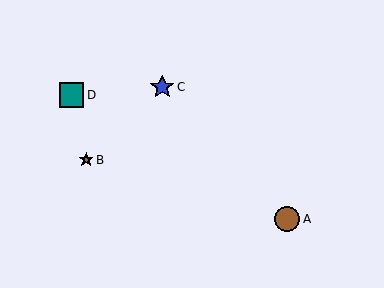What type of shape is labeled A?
Shape A is a brown circle.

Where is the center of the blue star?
The center of the blue star is at (162, 87).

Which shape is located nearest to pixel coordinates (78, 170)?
The brown star (labeled B) at (86, 160) is nearest to that location.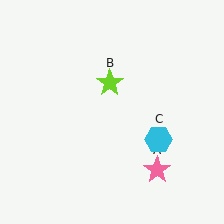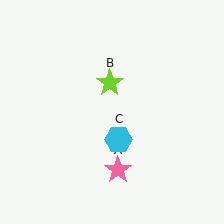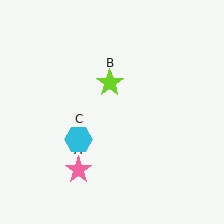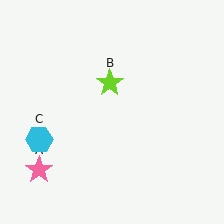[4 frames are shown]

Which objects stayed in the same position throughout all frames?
Lime star (object B) remained stationary.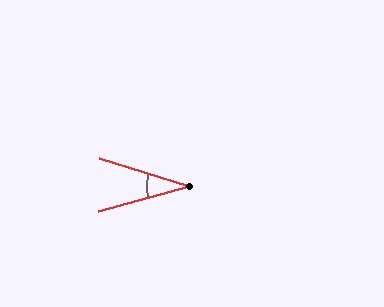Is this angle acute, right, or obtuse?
It is acute.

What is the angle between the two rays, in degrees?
Approximately 33 degrees.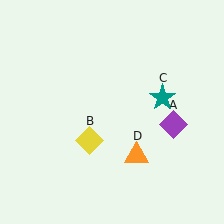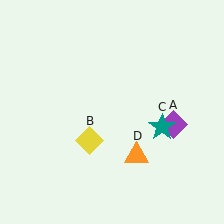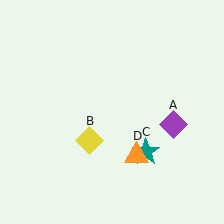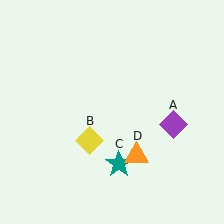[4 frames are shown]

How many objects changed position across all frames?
1 object changed position: teal star (object C).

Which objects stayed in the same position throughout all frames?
Purple diamond (object A) and yellow diamond (object B) and orange triangle (object D) remained stationary.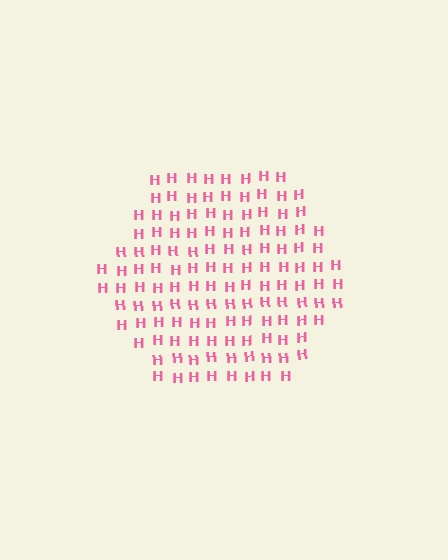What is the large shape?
The large shape is a hexagon.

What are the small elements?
The small elements are letter H's.